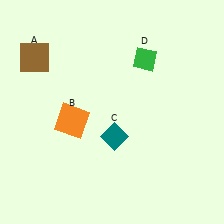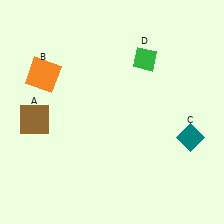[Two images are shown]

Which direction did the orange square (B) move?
The orange square (B) moved up.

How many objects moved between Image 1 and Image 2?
3 objects moved between the two images.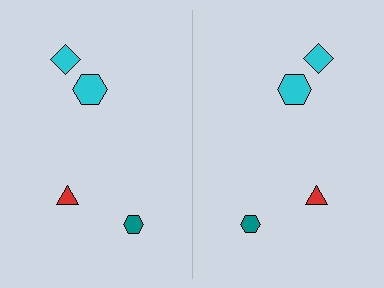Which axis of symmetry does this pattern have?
The pattern has a vertical axis of symmetry running through the center of the image.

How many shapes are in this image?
There are 8 shapes in this image.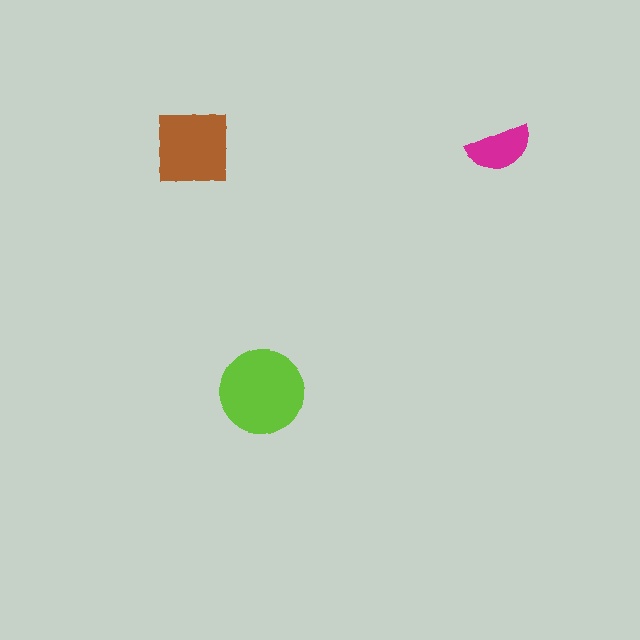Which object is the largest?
The lime circle.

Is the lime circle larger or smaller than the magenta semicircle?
Larger.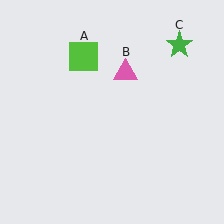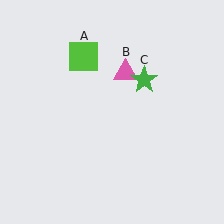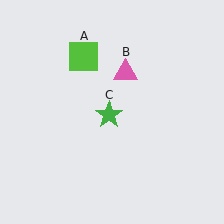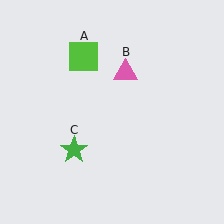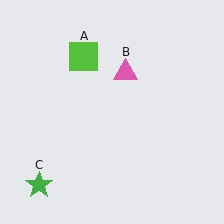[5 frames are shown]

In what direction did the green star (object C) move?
The green star (object C) moved down and to the left.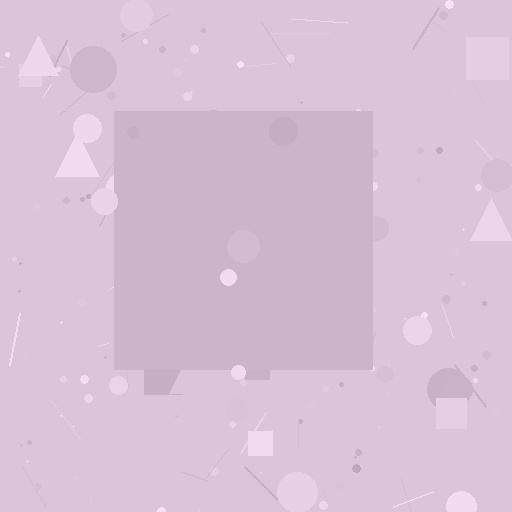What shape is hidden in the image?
A square is hidden in the image.